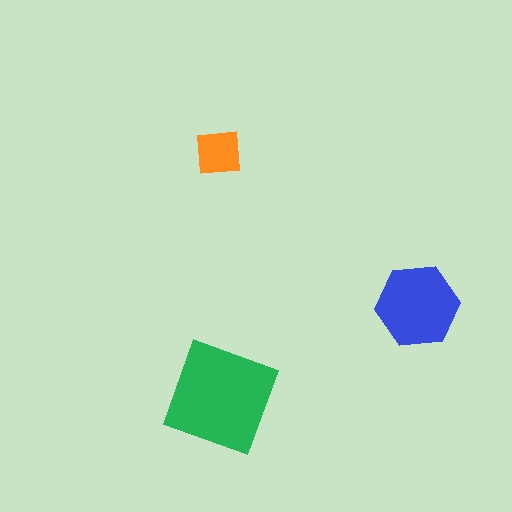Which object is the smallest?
The orange square.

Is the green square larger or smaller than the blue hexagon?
Larger.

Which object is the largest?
The green square.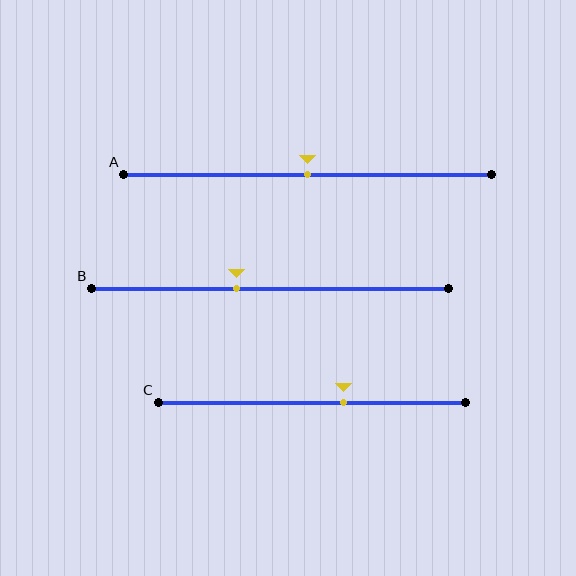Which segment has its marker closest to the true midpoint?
Segment A has its marker closest to the true midpoint.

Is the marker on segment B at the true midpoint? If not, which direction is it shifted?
No, the marker on segment B is shifted to the left by about 9% of the segment length.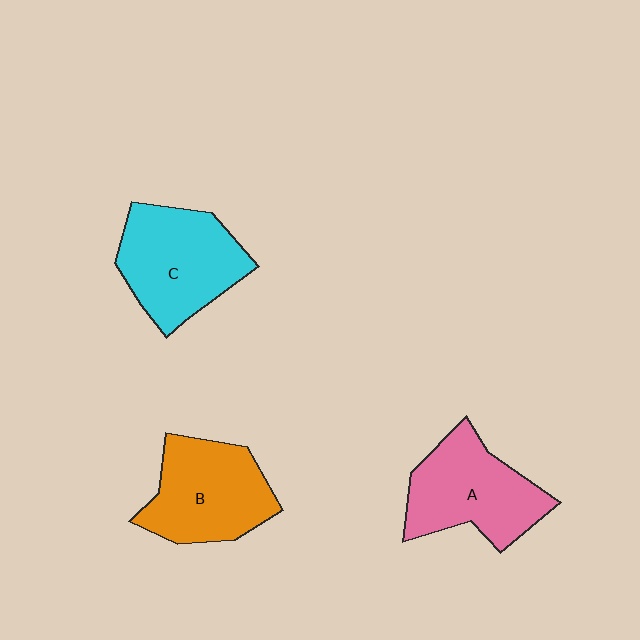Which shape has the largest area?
Shape C (cyan).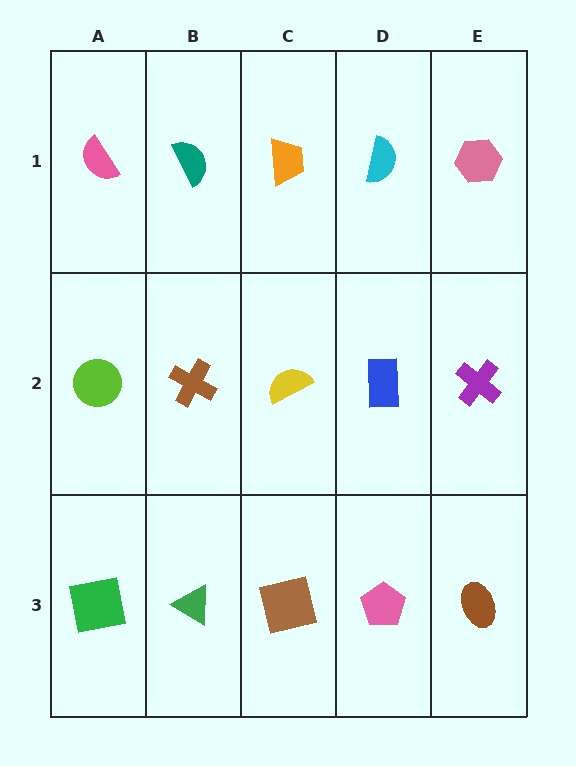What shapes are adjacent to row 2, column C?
An orange trapezoid (row 1, column C), a brown square (row 3, column C), a brown cross (row 2, column B), a blue rectangle (row 2, column D).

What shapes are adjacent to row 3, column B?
A brown cross (row 2, column B), a green square (row 3, column A), a brown square (row 3, column C).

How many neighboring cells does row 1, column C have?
3.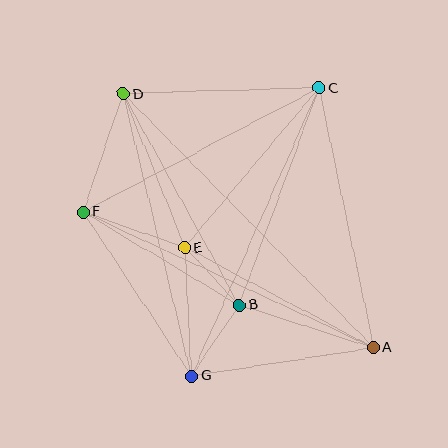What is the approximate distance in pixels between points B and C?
The distance between B and C is approximately 231 pixels.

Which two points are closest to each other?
Points B and E are closest to each other.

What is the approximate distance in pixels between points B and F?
The distance between B and F is approximately 182 pixels.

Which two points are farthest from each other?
Points A and D are farthest from each other.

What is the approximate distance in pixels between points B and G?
The distance between B and G is approximately 86 pixels.